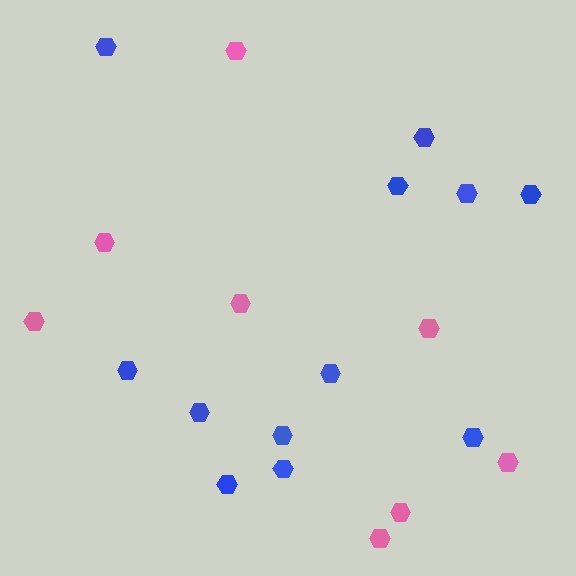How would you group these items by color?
There are 2 groups: one group of blue hexagons (12) and one group of pink hexagons (8).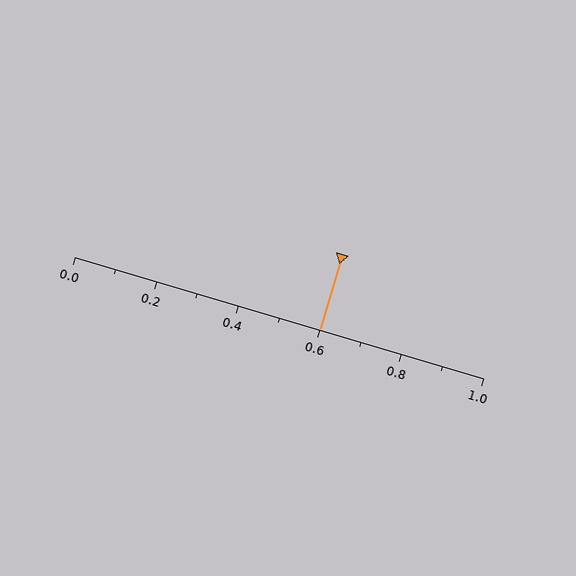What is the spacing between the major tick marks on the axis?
The major ticks are spaced 0.2 apart.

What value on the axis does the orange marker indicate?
The marker indicates approximately 0.6.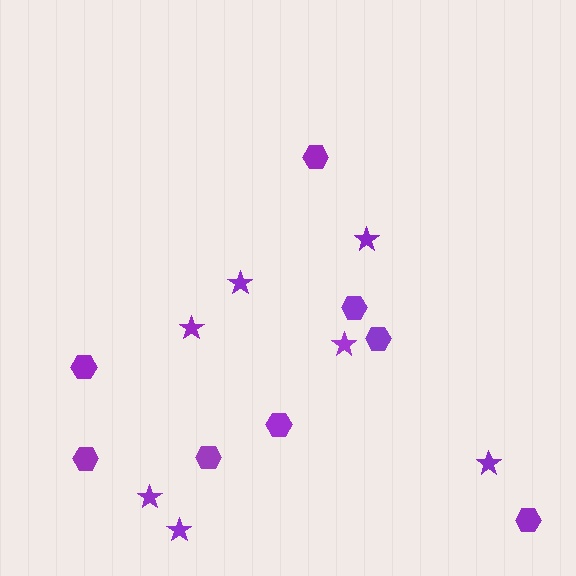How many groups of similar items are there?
There are 2 groups: one group of stars (7) and one group of hexagons (8).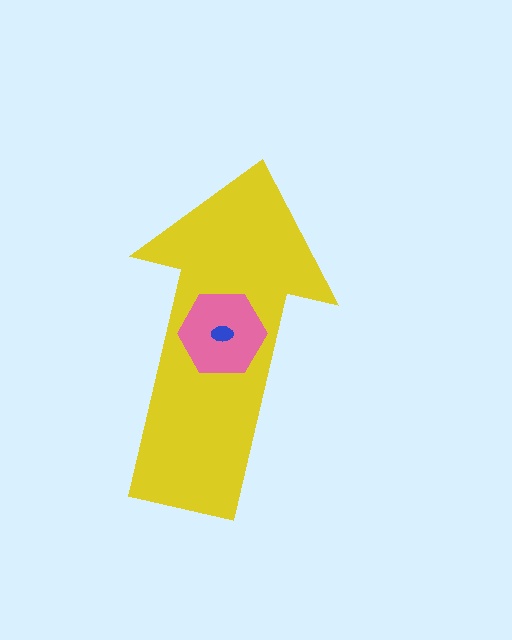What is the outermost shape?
The yellow arrow.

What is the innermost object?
The blue ellipse.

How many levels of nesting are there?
3.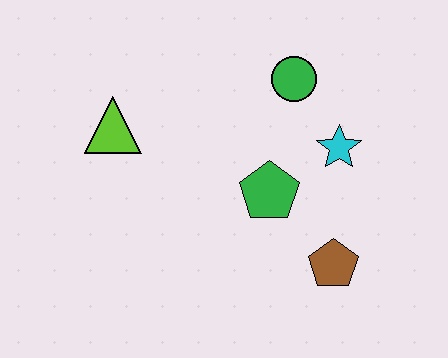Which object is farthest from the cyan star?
The lime triangle is farthest from the cyan star.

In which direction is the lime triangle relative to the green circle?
The lime triangle is to the left of the green circle.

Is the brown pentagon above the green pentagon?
No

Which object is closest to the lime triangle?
The green pentagon is closest to the lime triangle.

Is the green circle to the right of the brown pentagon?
No